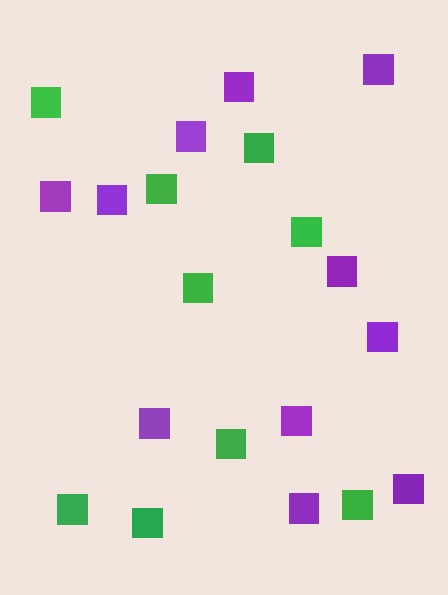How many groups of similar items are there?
There are 2 groups: one group of purple squares (11) and one group of green squares (9).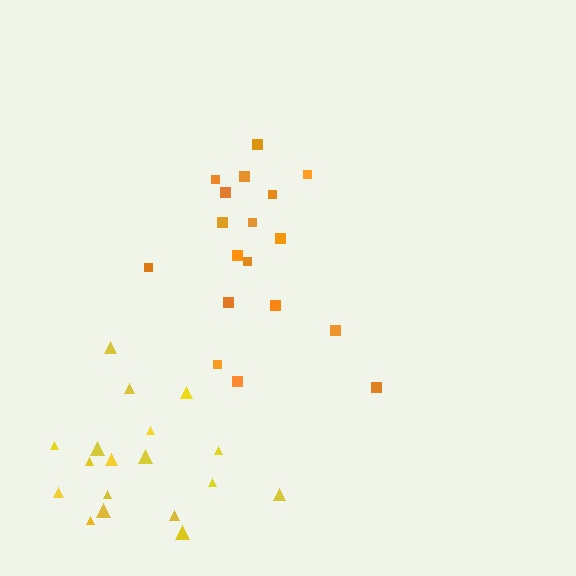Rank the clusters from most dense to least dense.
yellow, orange.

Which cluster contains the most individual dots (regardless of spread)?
Orange (18).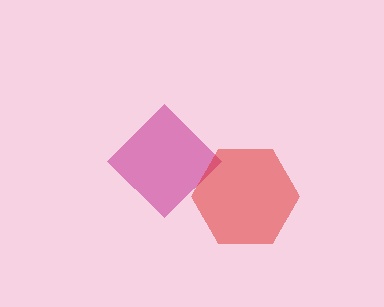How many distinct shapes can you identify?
There are 2 distinct shapes: a magenta diamond, a red hexagon.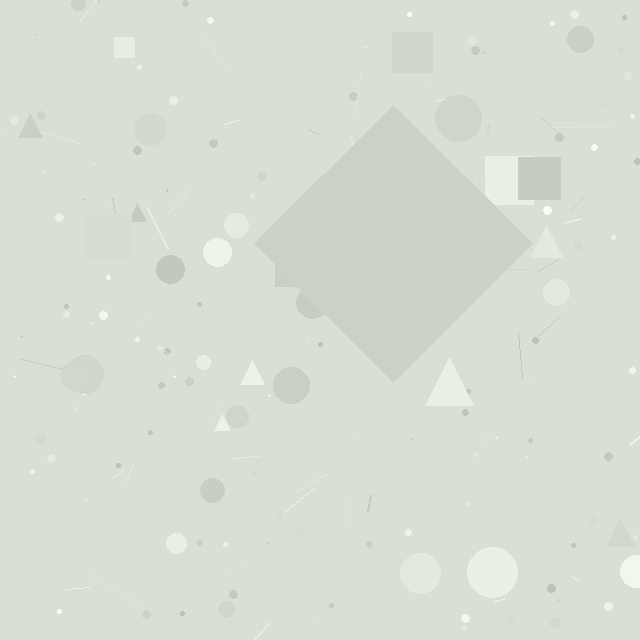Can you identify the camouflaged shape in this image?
The camouflaged shape is a diamond.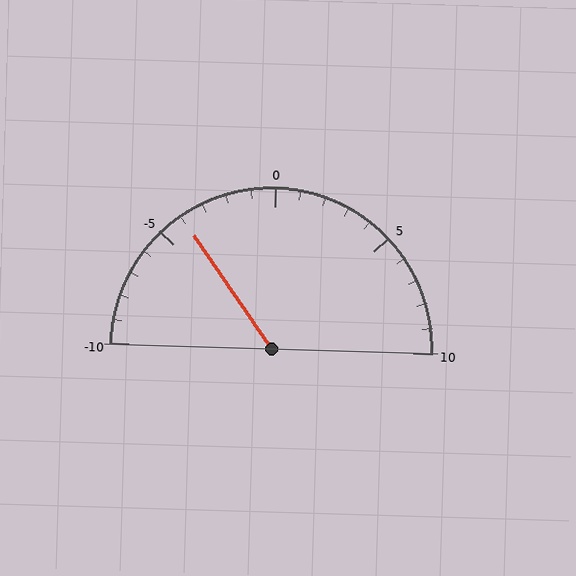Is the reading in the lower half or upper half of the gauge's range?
The reading is in the lower half of the range (-10 to 10).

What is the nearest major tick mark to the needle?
The nearest major tick mark is -5.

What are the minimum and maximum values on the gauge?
The gauge ranges from -10 to 10.